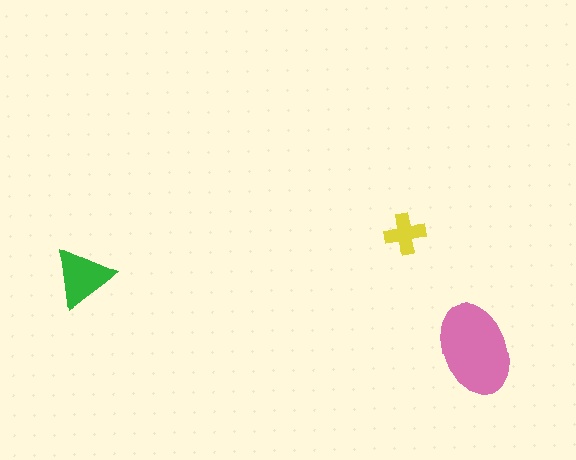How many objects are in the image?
There are 3 objects in the image.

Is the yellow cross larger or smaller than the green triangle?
Smaller.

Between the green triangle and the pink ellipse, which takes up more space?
The pink ellipse.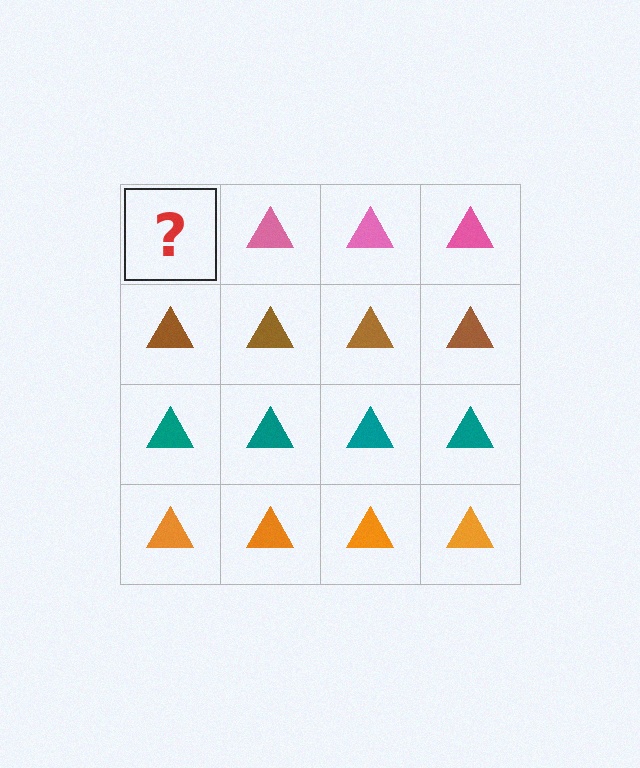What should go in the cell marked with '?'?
The missing cell should contain a pink triangle.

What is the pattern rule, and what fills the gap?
The rule is that each row has a consistent color. The gap should be filled with a pink triangle.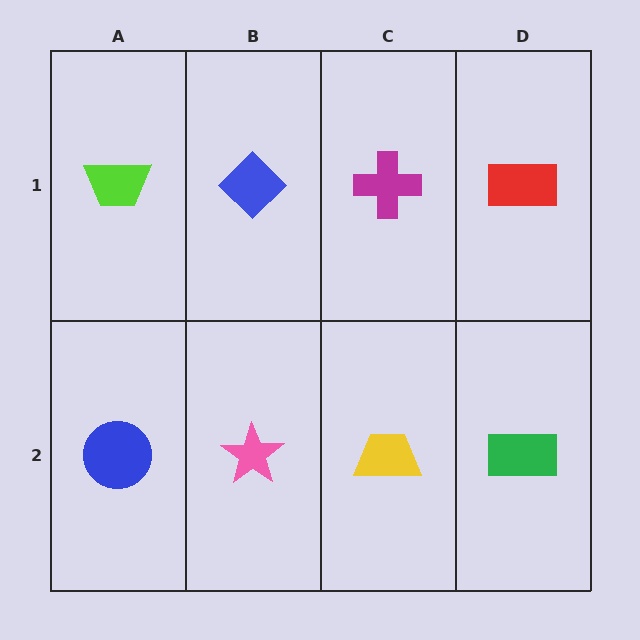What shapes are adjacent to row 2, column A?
A lime trapezoid (row 1, column A), a pink star (row 2, column B).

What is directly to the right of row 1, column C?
A red rectangle.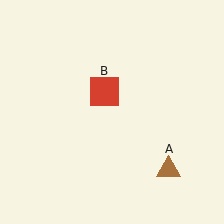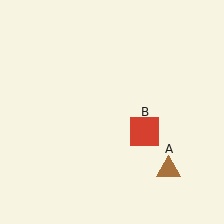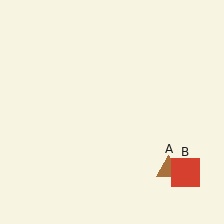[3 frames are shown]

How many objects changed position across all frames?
1 object changed position: red square (object B).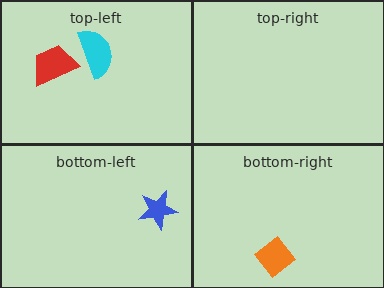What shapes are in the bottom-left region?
The blue star.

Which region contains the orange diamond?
The bottom-right region.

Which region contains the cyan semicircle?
The top-left region.